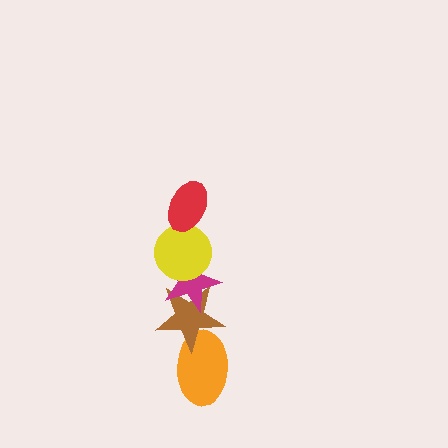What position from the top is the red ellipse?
The red ellipse is 1st from the top.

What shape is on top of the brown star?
The magenta star is on top of the brown star.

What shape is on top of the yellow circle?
The red ellipse is on top of the yellow circle.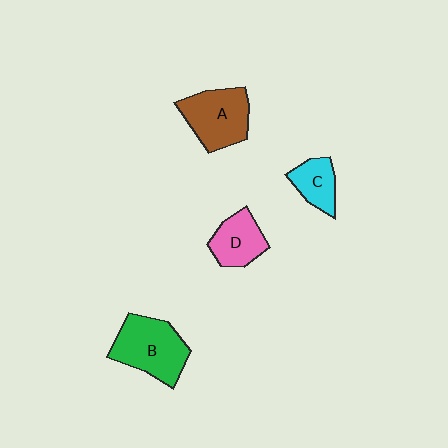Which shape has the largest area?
Shape B (green).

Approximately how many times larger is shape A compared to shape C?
Approximately 1.8 times.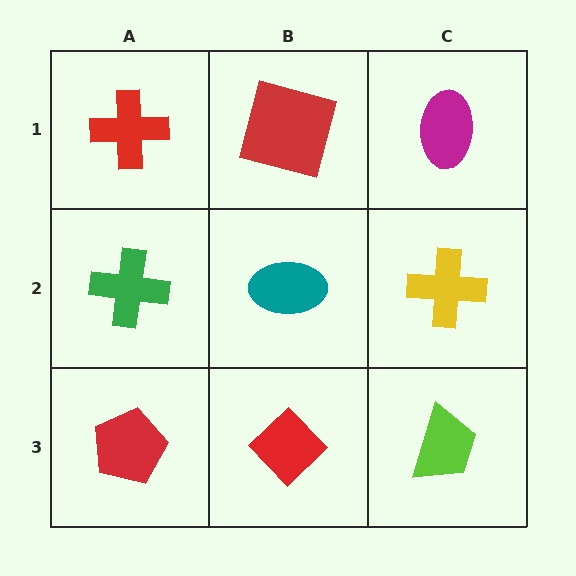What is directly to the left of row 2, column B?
A green cross.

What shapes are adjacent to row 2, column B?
A red square (row 1, column B), a red diamond (row 3, column B), a green cross (row 2, column A), a yellow cross (row 2, column C).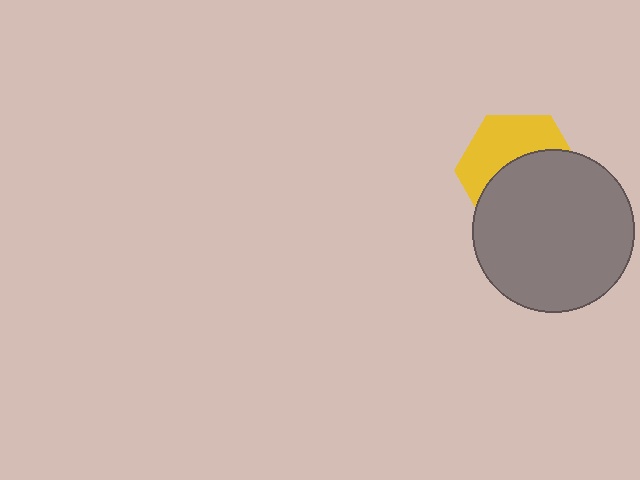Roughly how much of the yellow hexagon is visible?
A small part of it is visible (roughly 44%).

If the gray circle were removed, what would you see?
You would see the complete yellow hexagon.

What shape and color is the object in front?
The object in front is a gray circle.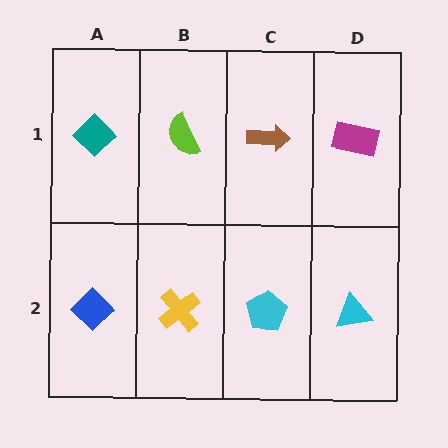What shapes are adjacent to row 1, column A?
A blue diamond (row 2, column A), a lime semicircle (row 1, column B).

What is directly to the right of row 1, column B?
A brown arrow.